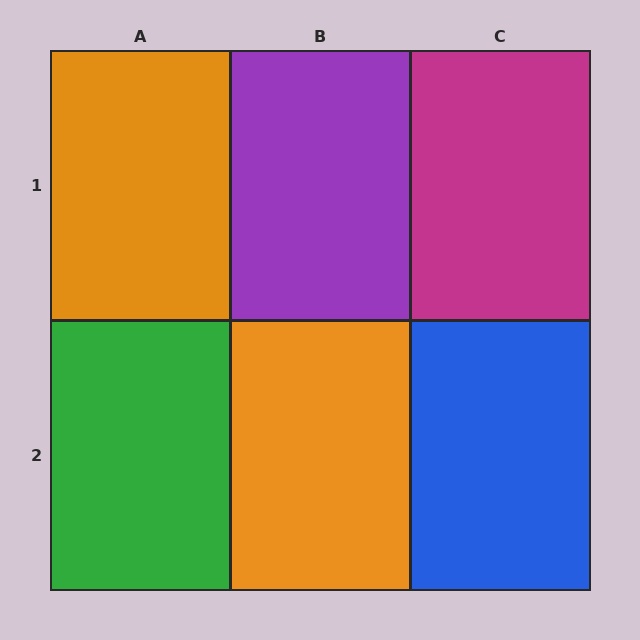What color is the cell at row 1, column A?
Orange.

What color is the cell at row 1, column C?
Magenta.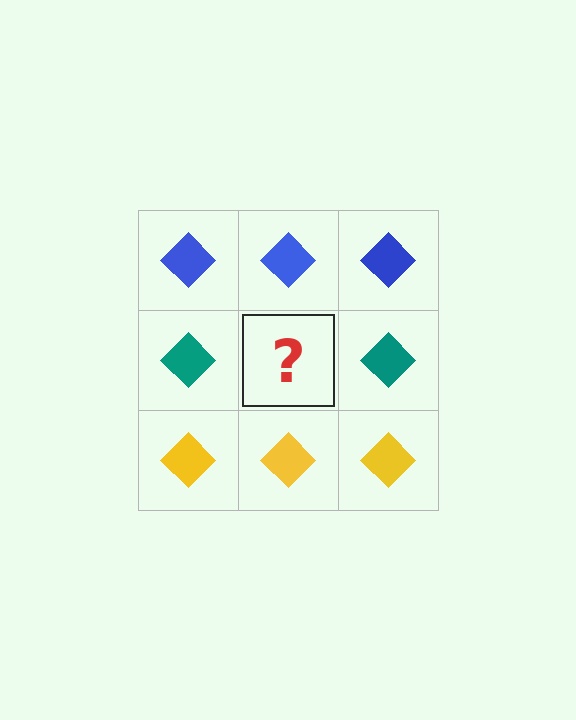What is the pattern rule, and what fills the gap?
The rule is that each row has a consistent color. The gap should be filled with a teal diamond.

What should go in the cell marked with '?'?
The missing cell should contain a teal diamond.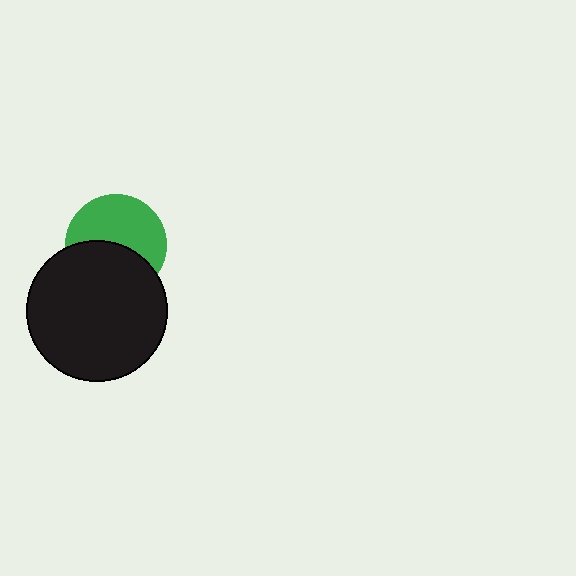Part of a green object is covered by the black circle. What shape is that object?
It is a circle.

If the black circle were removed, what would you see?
You would see the complete green circle.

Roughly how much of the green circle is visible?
About half of it is visible (roughly 55%).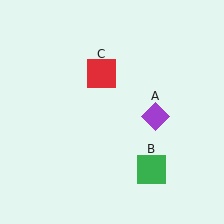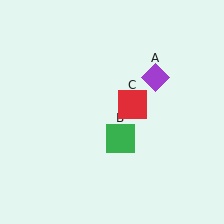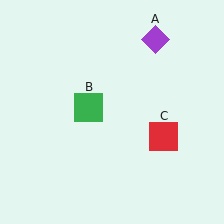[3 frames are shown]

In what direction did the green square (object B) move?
The green square (object B) moved up and to the left.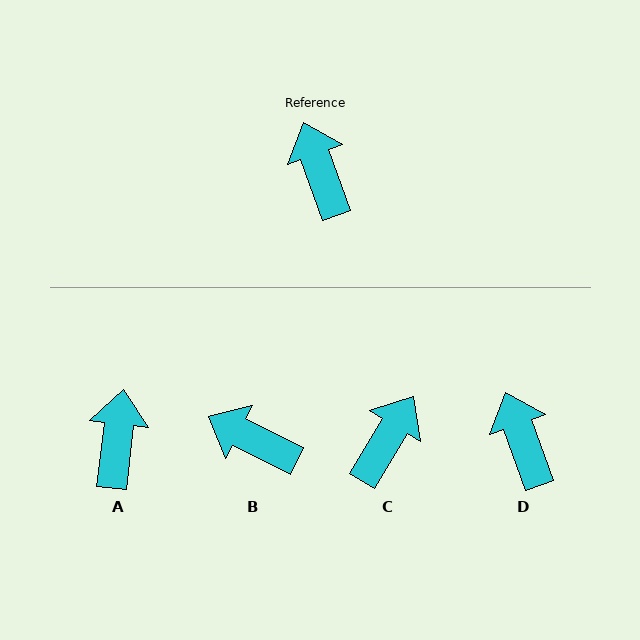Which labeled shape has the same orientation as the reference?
D.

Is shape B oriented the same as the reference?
No, it is off by about 44 degrees.